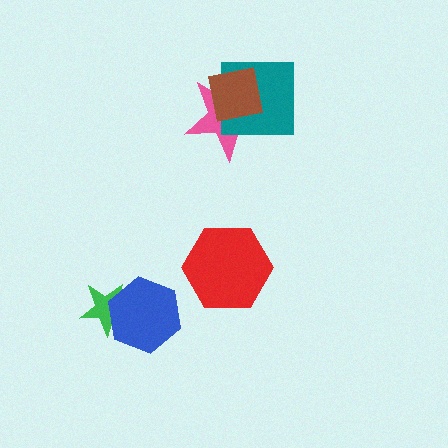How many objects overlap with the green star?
1 object overlaps with the green star.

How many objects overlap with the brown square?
2 objects overlap with the brown square.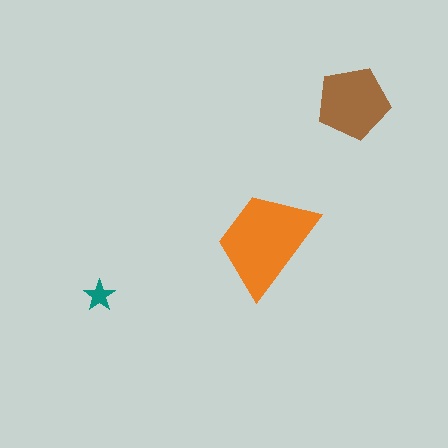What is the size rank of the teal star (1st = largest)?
3rd.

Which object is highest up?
The brown pentagon is topmost.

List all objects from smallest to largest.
The teal star, the brown pentagon, the orange trapezoid.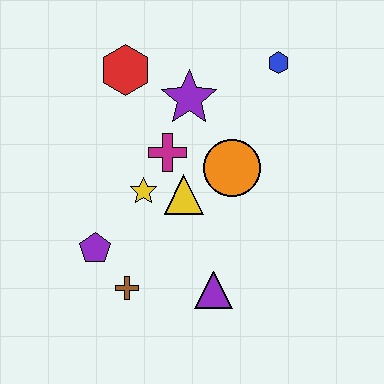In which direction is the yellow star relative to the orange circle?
The yellow star is to the left of the orange circle.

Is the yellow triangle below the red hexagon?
Yes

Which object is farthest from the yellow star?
The blue hexagon is farthest from the yellow star.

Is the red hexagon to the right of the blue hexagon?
No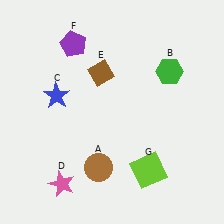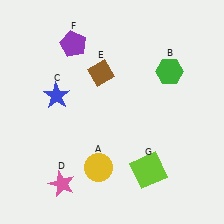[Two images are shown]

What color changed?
The circle (A) changed from brown in Image 1 to yellow in Image 2.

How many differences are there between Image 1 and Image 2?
There is 1 difference between the two images.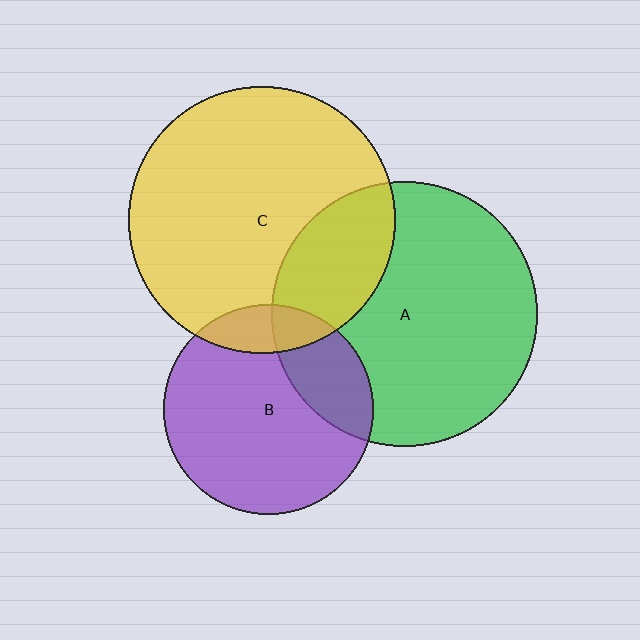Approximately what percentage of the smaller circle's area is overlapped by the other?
Approximately 15%.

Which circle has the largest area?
Circle C (yellow).